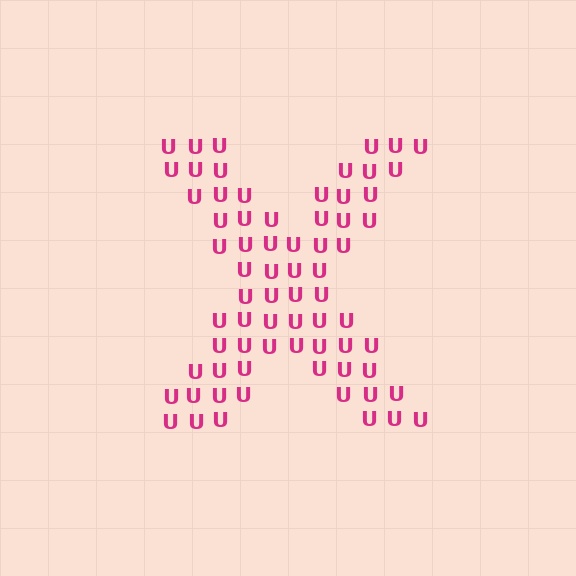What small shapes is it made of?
It is made of small letter U's.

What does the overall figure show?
The overall figure shows the letter X.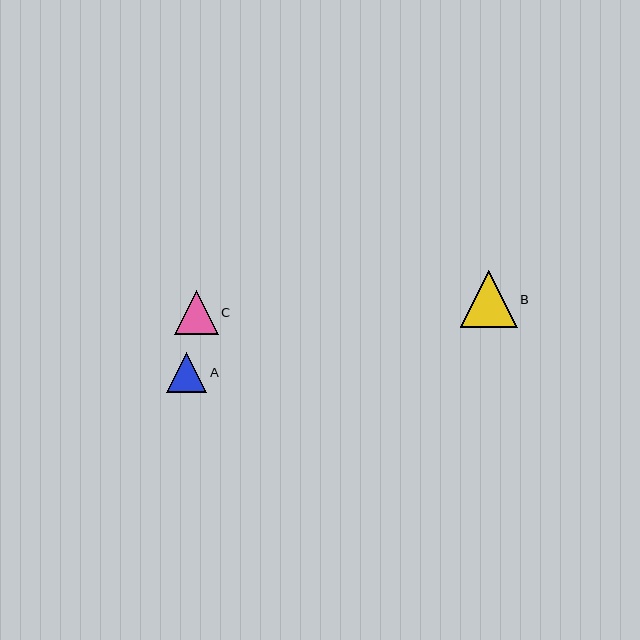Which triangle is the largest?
Triangle B is the largest with a size of approximately 57 pixels.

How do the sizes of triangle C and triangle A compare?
Triangle C and triangle A are approximately the same size.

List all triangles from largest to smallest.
From largest to smallest: B, C, A.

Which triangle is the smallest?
Triangle A is the smallest with a size of approximately 40 pixels.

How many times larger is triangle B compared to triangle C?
Triangle B is approximately 1.3 times the size of triangle C.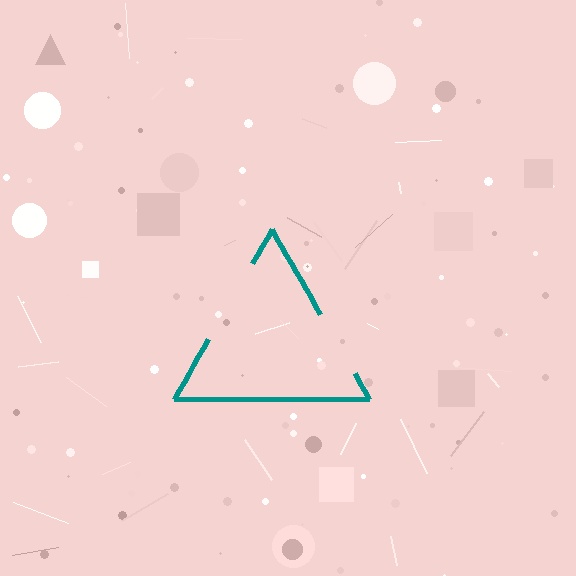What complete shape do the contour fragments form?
The contour fragments form a triangle.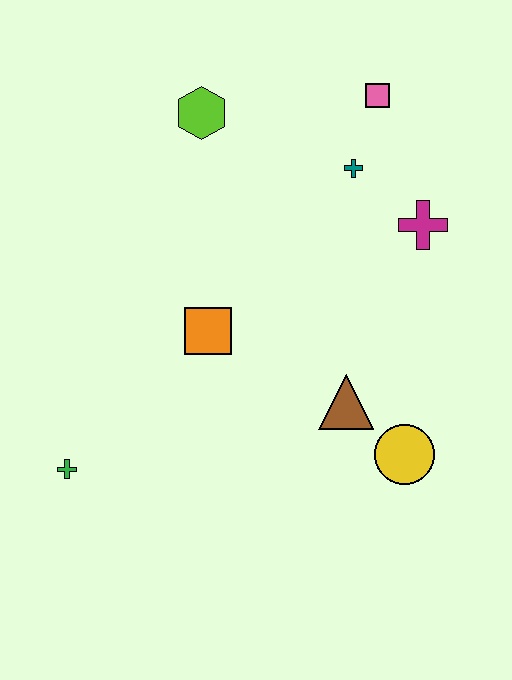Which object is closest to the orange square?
The brown triangle is closest to the orange square.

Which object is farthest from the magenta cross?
The green cross is farthest from the magenta cross.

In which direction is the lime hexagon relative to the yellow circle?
The lime hexagon is above the yellow circle.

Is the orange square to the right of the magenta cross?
No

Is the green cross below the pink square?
Yes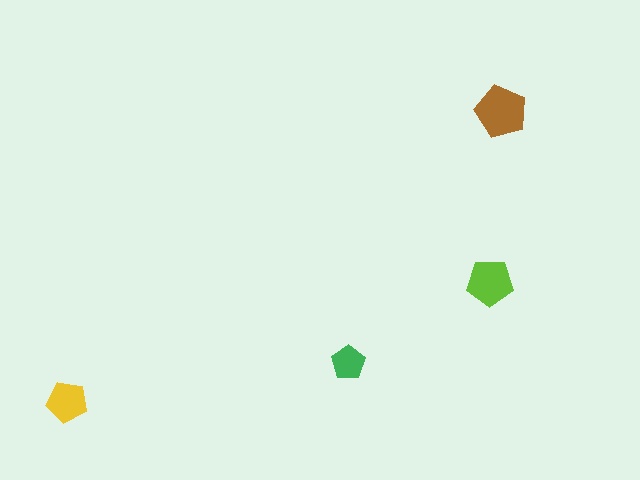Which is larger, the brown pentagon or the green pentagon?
The brown one.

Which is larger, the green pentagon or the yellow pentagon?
The yellow one.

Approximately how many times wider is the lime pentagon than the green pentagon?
About 1.5 times wider.